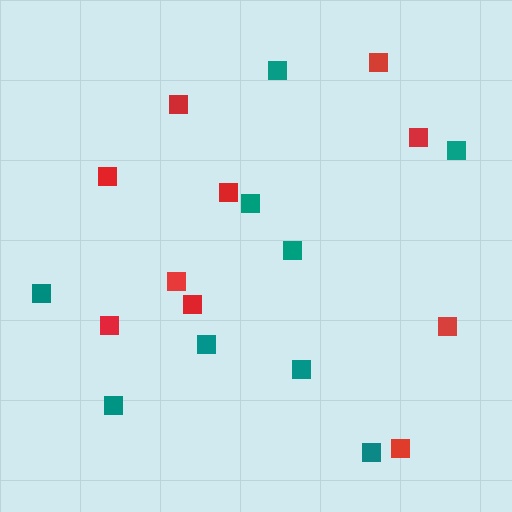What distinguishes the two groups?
There are 2 groups: one group of teal squares (9) and one group of red squares (10).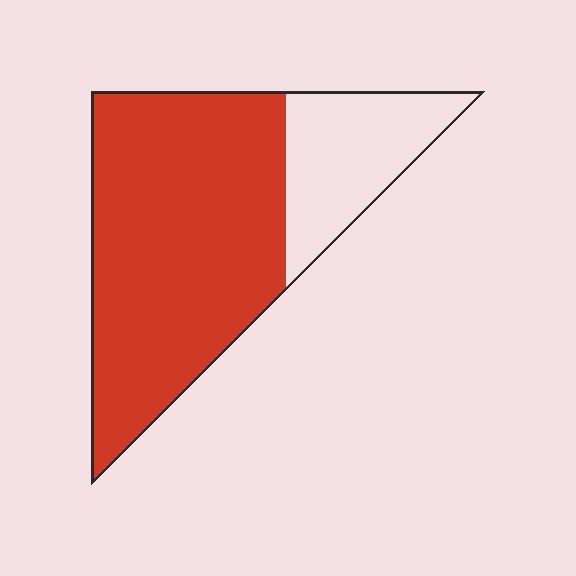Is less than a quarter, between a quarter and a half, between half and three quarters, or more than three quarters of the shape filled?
Between half and three quarters.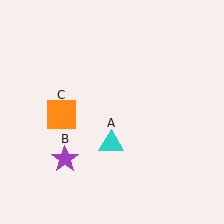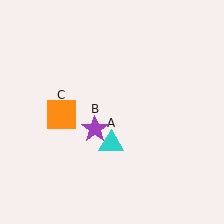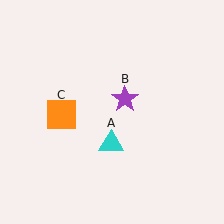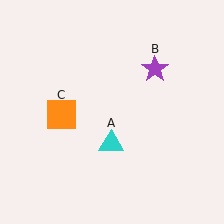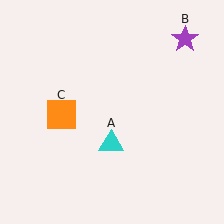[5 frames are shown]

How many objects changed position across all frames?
1 object changed position: purple star (object B).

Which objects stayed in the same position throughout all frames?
Cyan triangle (object A) and orange square (object C) remained stationary.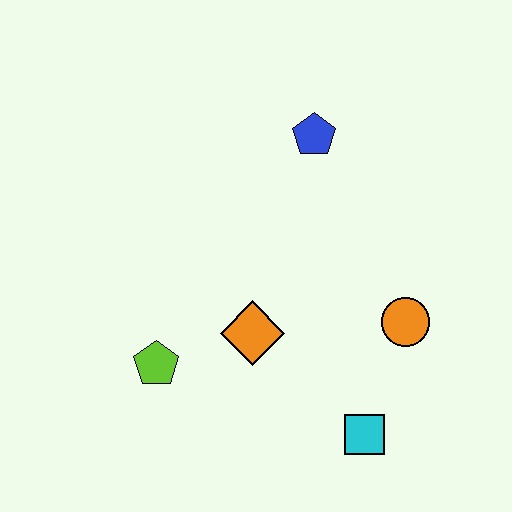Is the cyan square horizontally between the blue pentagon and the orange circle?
Yes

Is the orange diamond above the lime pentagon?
Yes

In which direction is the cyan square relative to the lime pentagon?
The cyan square is to the right of the lime pentagon.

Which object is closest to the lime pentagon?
The orange diamond is closest to the lime pentagon.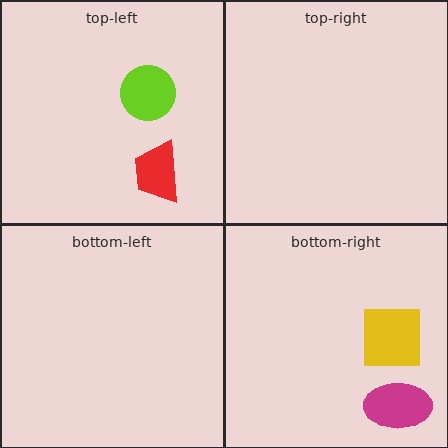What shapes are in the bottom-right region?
The yellow square, the magenta ellipse.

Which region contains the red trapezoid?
The top-left region.